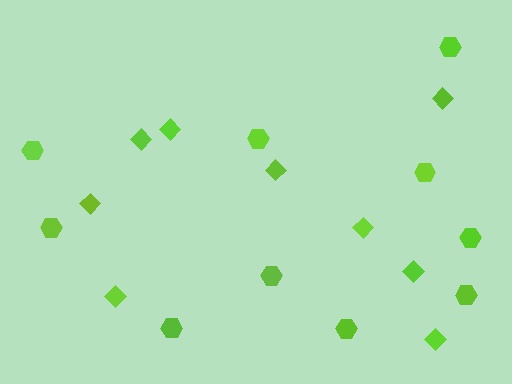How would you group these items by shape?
There are 2 groups: one group of hexagons (10) and one group of diamonds (9).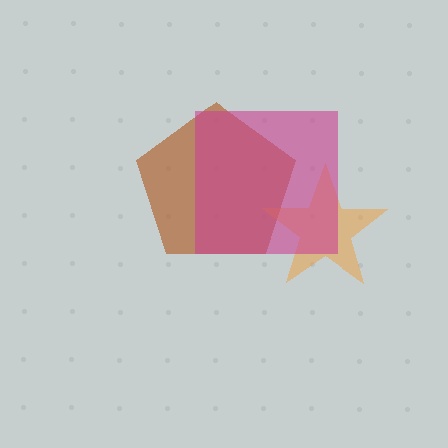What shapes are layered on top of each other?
The layered shapes are: a brown pentagon, an orange star, a magenta square.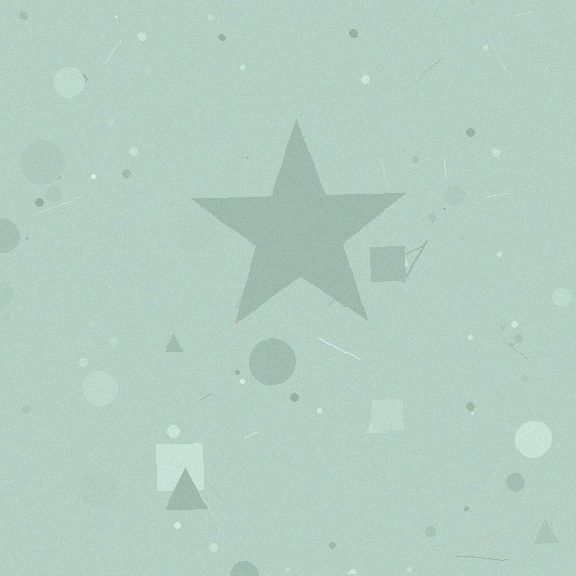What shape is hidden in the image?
A star is hidden in the image.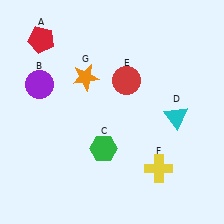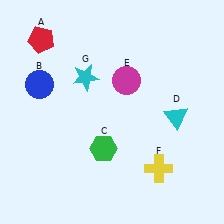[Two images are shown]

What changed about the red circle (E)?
In Image 1, E is red. In Image 2, it changed to magenta.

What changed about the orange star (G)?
In Image 1, G is orange. In Image 2, it changed to cyan.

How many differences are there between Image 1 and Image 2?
There are 3 differences between the two images.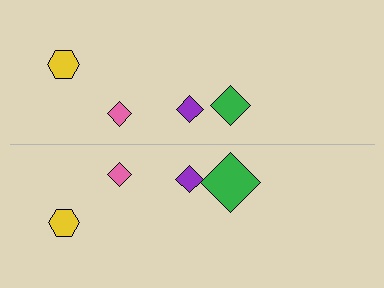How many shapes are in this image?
There are 8 shapes in this image.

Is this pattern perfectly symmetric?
No, the pattern is not perfectly symmetric. The green diamond on the bottom side has a different size than its mirror counterpart.